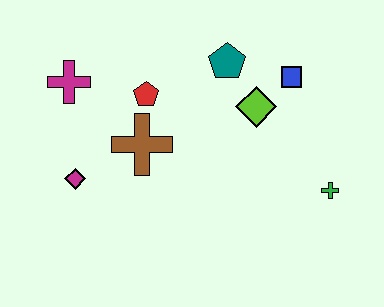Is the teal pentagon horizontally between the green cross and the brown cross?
Yes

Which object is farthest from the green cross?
The magenta cross is farthest from the green cross.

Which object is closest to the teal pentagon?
The lime diamond is closest to the teal pentagon.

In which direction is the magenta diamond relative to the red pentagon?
The magenta diamond is below the red pentagon.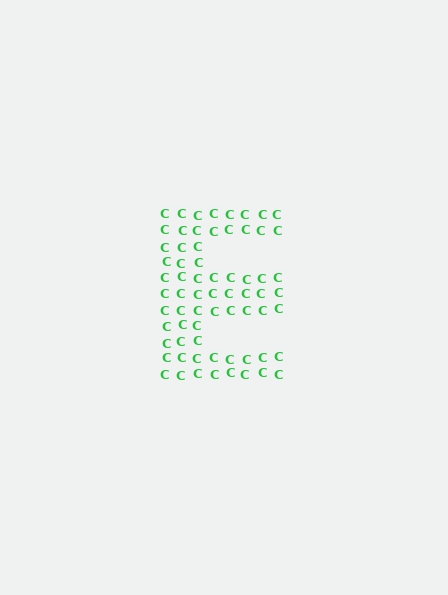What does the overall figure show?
The overall figure shows the letter E.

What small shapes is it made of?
It is made of small letter C's.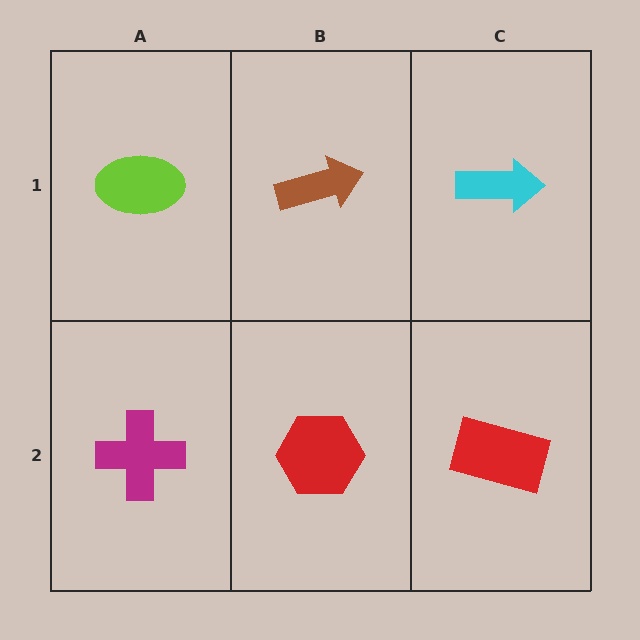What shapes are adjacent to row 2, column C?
A cyan arrow (row 1, column C), a red hexagon (row 2, column B).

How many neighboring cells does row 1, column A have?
2.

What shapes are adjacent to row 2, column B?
A brown arrow (row 1, column B), a magenta cross (row 2, column A), a red rectangle (row 2, column C).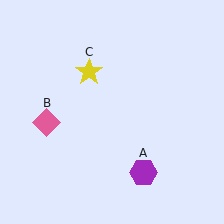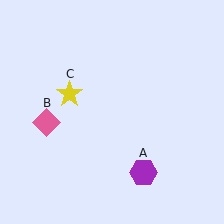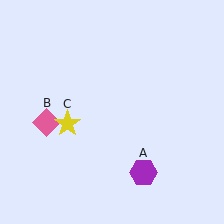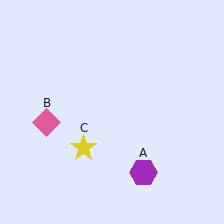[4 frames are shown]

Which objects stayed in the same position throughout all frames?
Purple hexagon (object A) and pink diamond (object B) remained stationary.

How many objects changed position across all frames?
1 object changed position: yellow star (object C).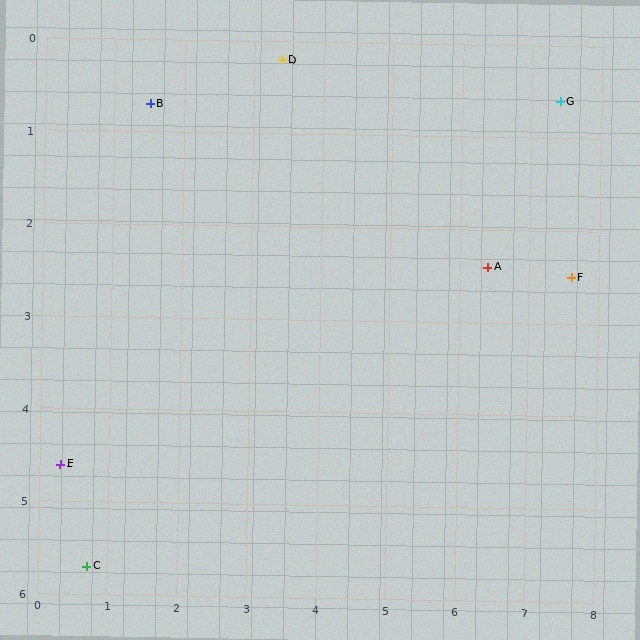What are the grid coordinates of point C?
Point C is at approximately (0.7, 5.7).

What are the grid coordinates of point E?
Point E is at approximately (0.3, 4.6).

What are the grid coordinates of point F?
Point F is at approximately (7.6, 2.5).